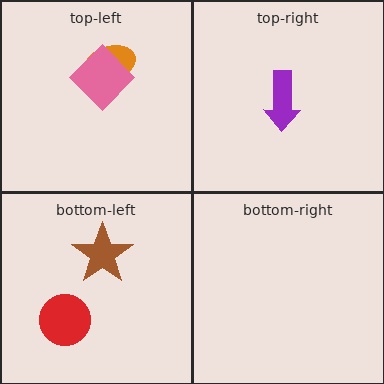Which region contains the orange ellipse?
The top-left region.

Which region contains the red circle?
The bottom-left region.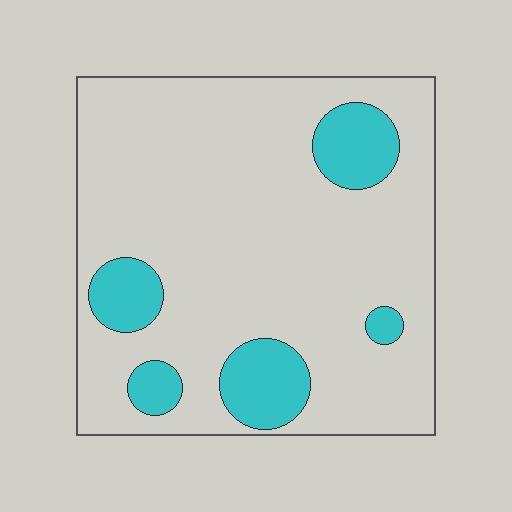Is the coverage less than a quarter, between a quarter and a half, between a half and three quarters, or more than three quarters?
Less than a quarter.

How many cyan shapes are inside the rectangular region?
5.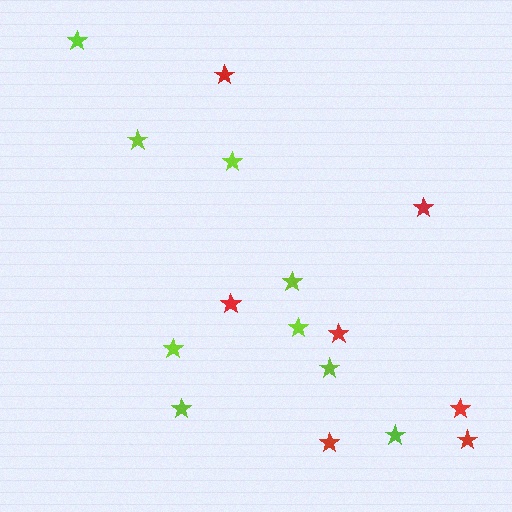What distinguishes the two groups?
There are 2 groups: one group of lime stars (9) and one group of red stars (7).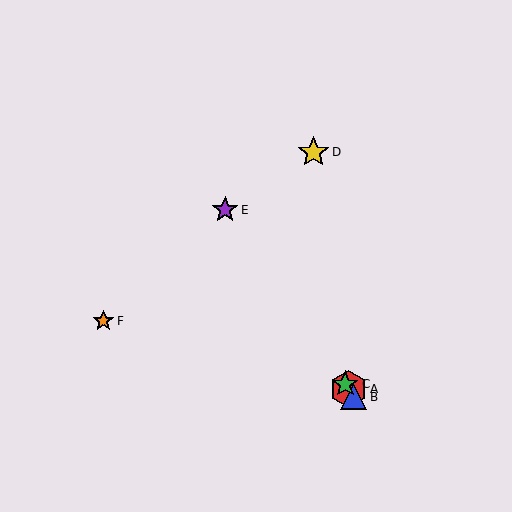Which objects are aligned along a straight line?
Objects A, B, C, E are aligned along a straight line.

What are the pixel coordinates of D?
Object D is at (314, 152).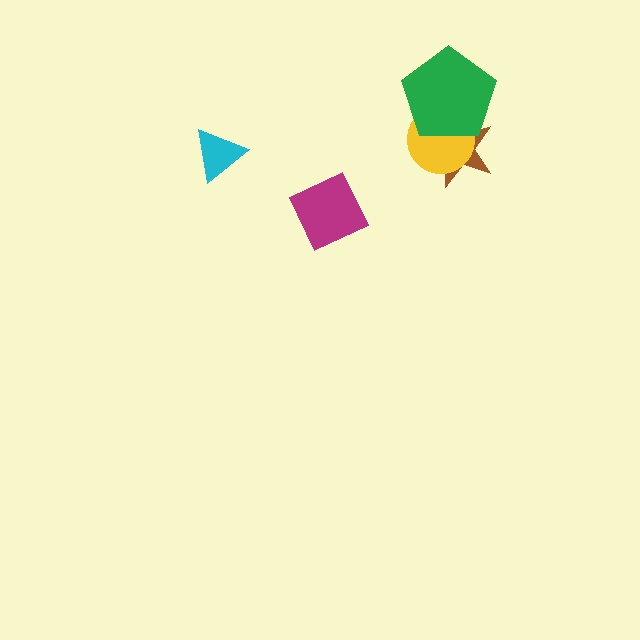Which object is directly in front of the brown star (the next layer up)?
The yellow circle is directly in front of the brown star.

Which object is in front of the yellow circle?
The green pentagon is in front of the yellow circle.